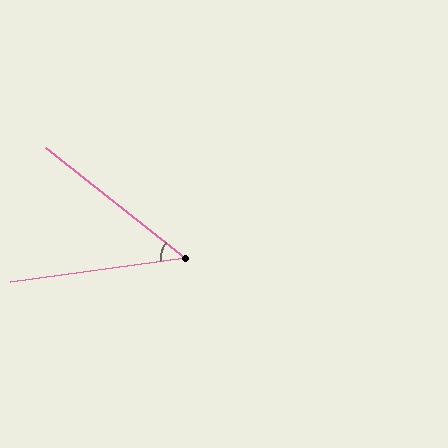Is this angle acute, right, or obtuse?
It is acute.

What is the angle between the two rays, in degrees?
Approximately 46 degrees.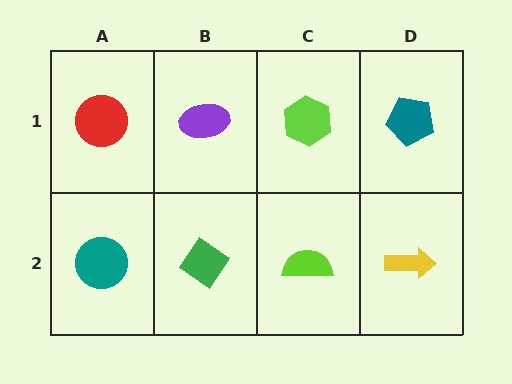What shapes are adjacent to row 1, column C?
A lime semicircle (row 2, column C), a purple ellipse (row 1, column B), a teal pentagon (row 1, column D).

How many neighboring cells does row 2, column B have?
3.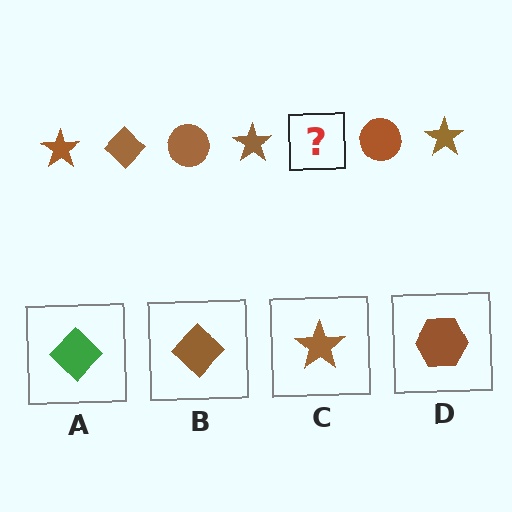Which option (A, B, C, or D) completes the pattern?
B.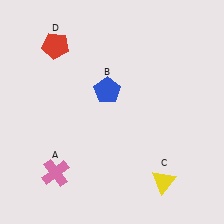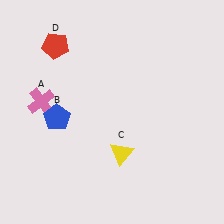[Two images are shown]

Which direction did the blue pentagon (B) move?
The blue pentagon (B) moved left.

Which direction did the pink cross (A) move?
The pink cross (A) moved up.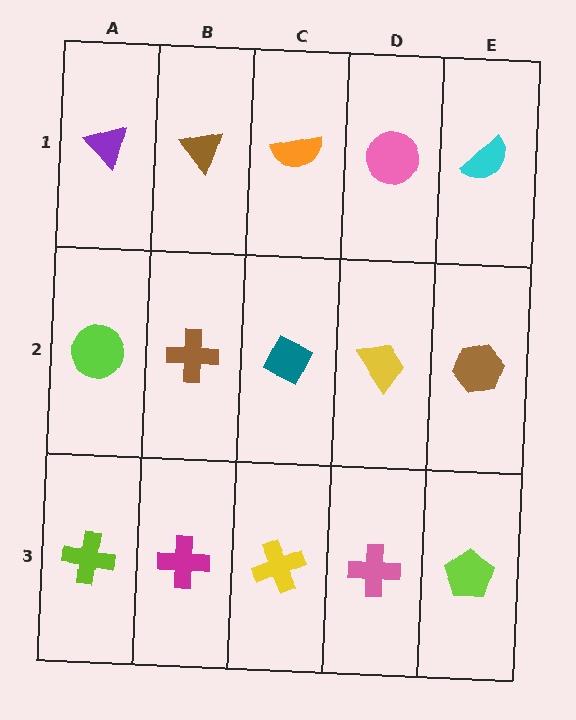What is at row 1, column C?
An orange semicircle.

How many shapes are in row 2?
5 shapes.